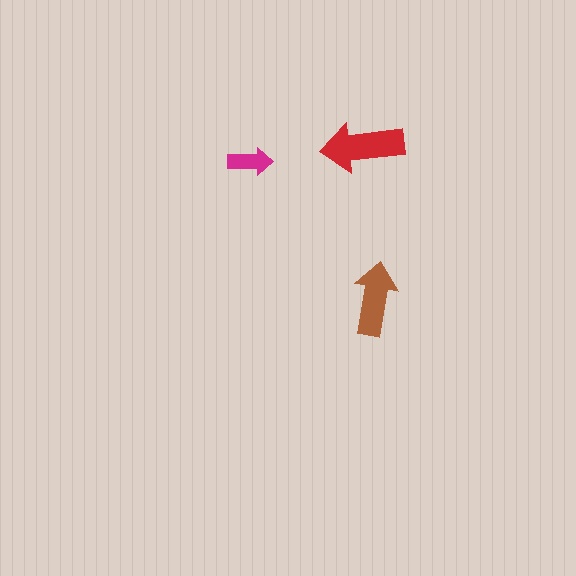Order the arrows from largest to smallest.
the red one, the brown one, the magenta one.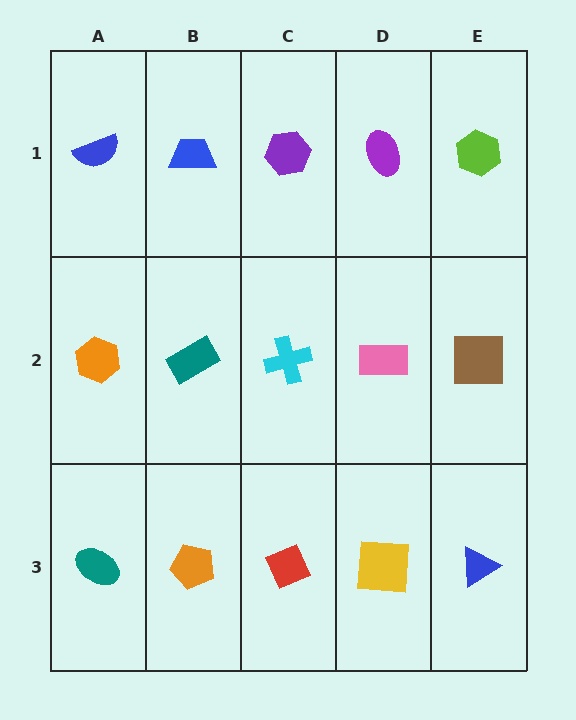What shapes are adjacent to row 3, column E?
A brown square (row 2, column E), a yellow square (row 3, column D).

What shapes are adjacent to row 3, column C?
A cyan cross (row 2, column C), an orange pentagon (row 3, column B), a yellow square (row 3, column D).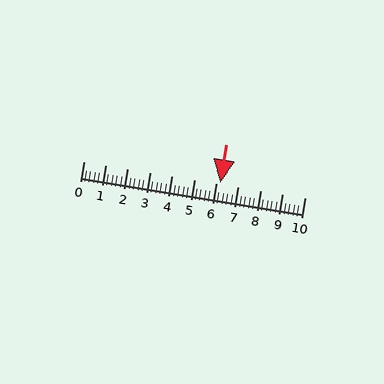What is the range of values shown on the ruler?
The ruler shows values from 0 to 10.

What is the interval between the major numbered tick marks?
The major tick marks are spaced 1 units apart.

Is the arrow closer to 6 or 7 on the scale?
The arrow is closer to 6.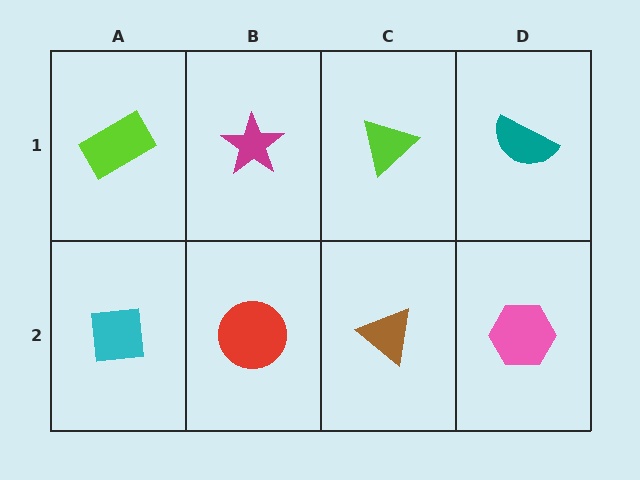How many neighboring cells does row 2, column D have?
2.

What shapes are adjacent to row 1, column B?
A red circle (row 2, column B), a lime rectangle (row 1, column A), a lime triangle (row 1, column C).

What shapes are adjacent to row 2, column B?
A magenta star (row 1, column B), a cyan square (row 2, column A), a brown triangle (row 2, column C).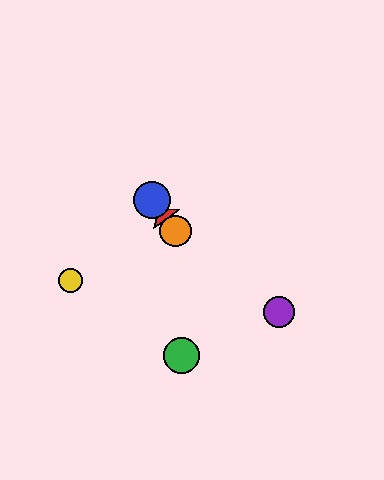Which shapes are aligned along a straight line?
The red star, the blue circle, the orange circle are aligned along a straight line.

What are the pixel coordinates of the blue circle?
The blue circle is at (152, 200).